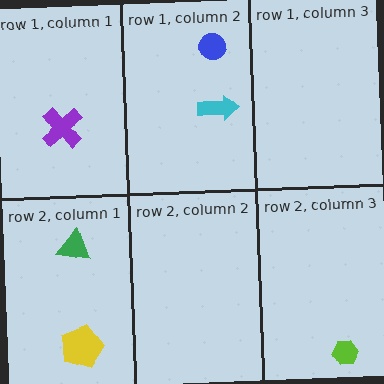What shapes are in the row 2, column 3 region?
The lime hexagon.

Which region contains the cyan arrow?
The row 1, column 2 region.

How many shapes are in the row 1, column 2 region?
2.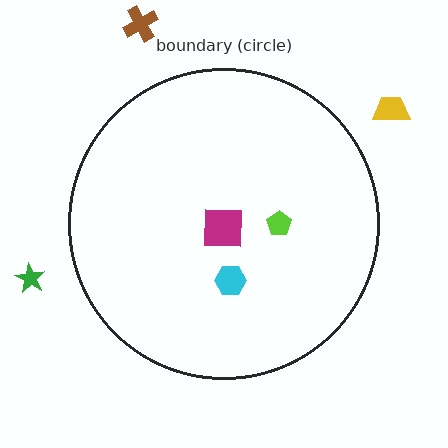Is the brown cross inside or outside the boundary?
Outside.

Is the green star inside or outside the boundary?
Outside.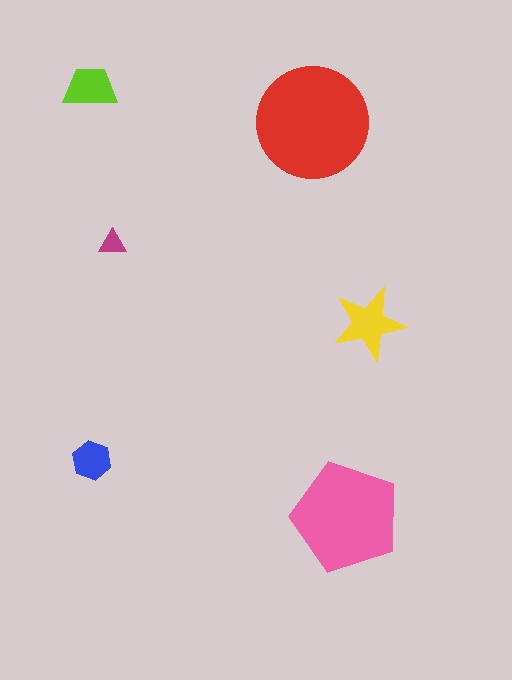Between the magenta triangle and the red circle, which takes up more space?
The red circle.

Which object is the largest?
The red circle.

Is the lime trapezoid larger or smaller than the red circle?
Smaller.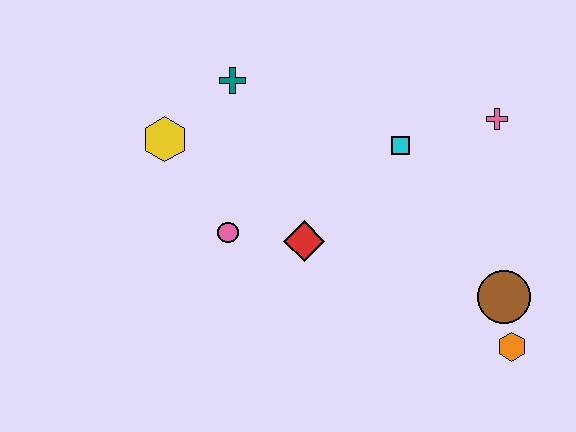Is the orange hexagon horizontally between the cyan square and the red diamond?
No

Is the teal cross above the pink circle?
Yes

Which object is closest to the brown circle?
The orange hexagon is closest to the brown circle.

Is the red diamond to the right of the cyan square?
No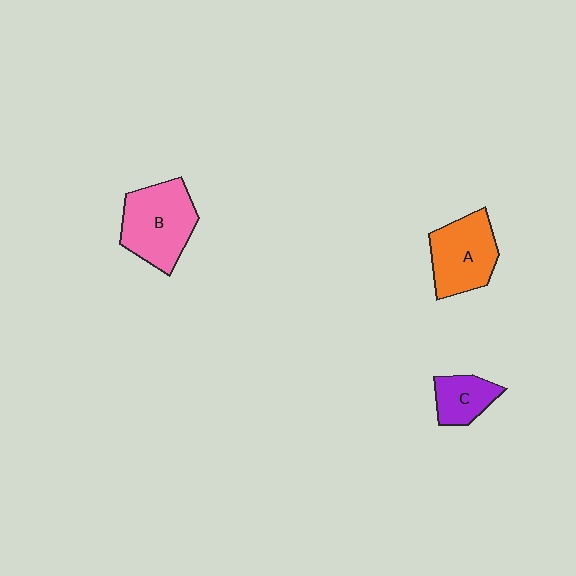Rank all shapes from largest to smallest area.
From largest to smallest: B (pink), A (orange), C (purple).